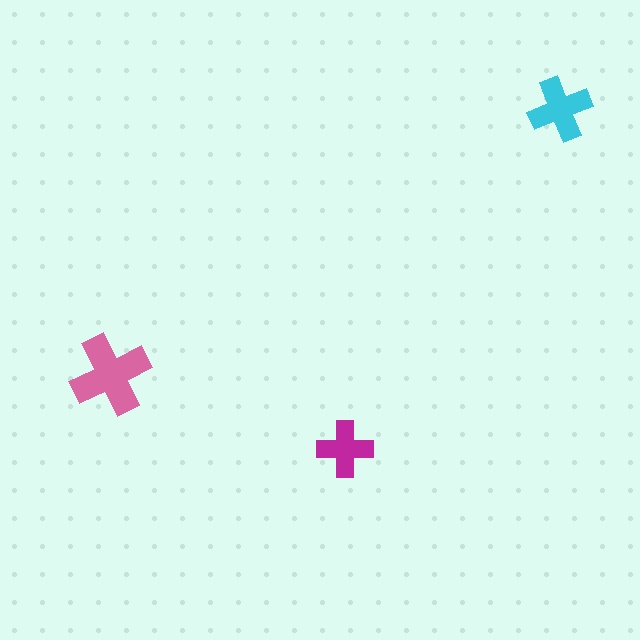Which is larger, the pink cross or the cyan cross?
The pink one.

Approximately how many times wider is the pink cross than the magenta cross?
About 1.5 times wider.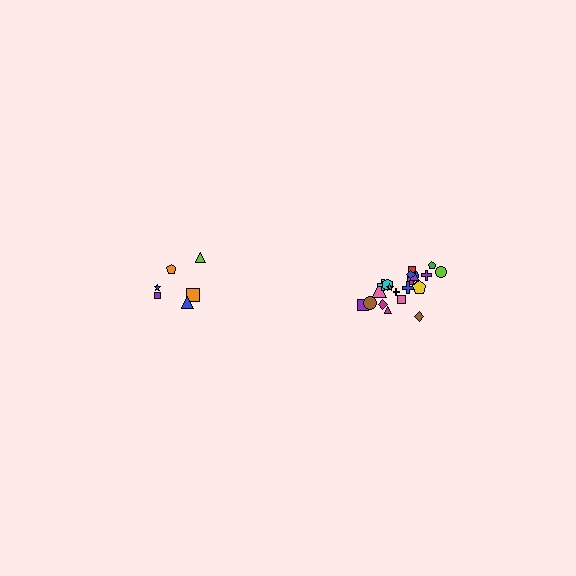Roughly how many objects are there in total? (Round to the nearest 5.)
Roughly 30 objects in total.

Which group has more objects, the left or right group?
The right group.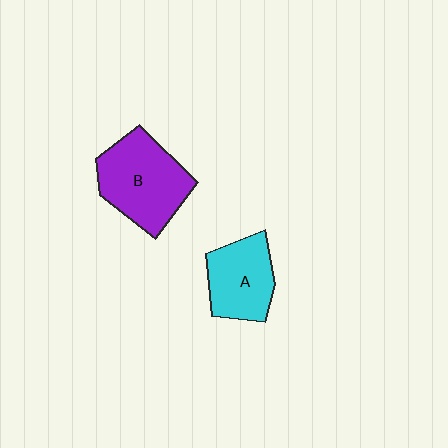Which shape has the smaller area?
Shape A (cyan).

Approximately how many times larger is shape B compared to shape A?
Approximately 1.4 times.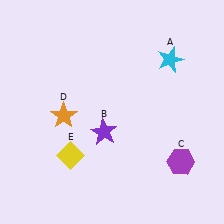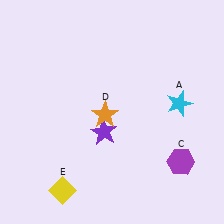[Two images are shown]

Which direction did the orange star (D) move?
The orange star (D) moved right.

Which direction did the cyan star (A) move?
The cyan star (A) moved down.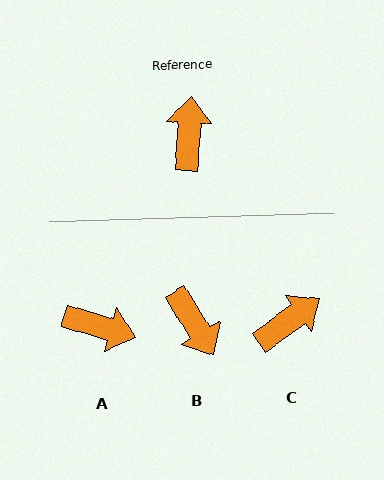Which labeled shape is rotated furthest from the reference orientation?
B, about 145 degrees away.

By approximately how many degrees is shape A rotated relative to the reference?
Approximately 103 degrees clockwise.